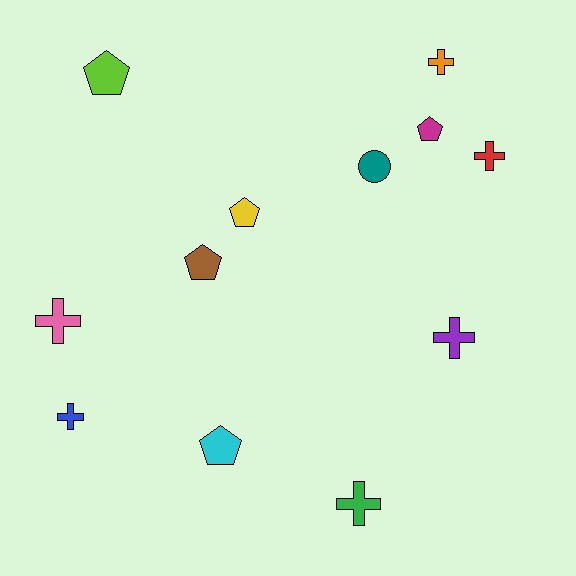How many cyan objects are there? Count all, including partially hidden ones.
There is 1 cyan object.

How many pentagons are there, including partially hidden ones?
There are 5 pentagons.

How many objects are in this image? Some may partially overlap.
There are 12 objects.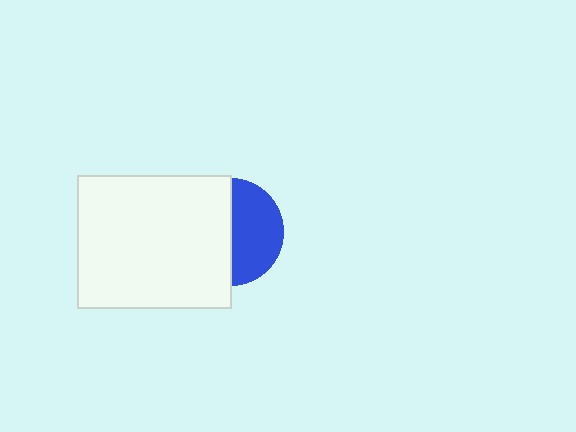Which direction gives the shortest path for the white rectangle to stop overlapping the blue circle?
Moving left gives the shortest separation.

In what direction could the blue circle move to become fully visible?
The blue circle could move right. That would shift it out from behind the white rectangle entirely.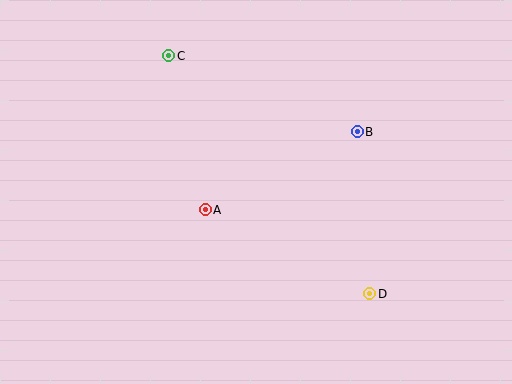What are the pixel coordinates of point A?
Point A is at (205, 210).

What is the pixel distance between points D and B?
The distance between D and B is 163 pixels.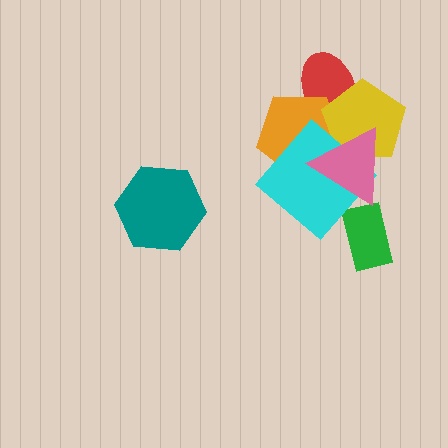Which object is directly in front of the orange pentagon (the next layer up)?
The yellow pentagon is directly in front of the orange pentagon.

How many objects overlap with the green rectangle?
0 objects overlap with the green rectangle.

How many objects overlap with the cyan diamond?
3 objects overlap with the cyan diamond.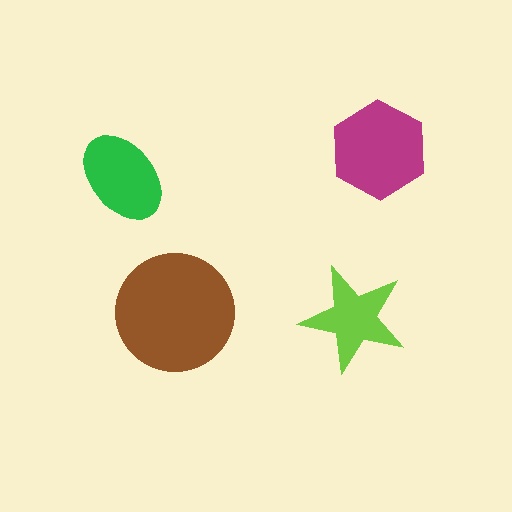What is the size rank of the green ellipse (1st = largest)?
3rd.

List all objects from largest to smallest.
The brown circle, the magenta hexagon, the green ellipse, the lime star.